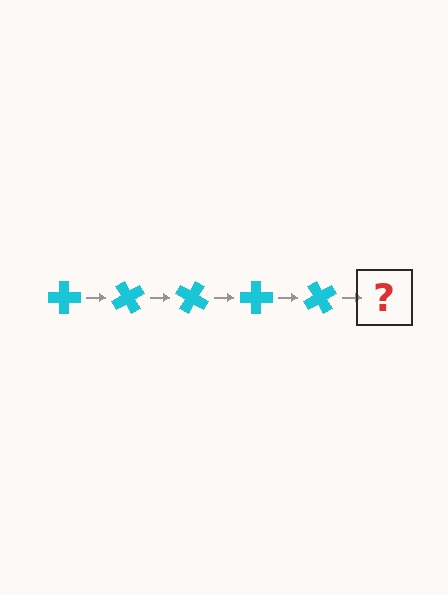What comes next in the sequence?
The next element should be a cyan cross rotated 300 degrees.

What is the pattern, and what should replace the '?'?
The pattern is that the cross rotates 60 degrees each step. The '?' should be a cyan cross rotated 300 degrees.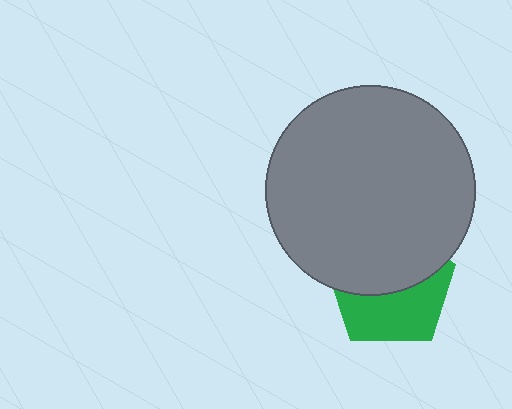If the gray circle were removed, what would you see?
You would see the complete green pentagon.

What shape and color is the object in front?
The object in front is a gray circle.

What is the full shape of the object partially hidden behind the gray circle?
The partially hidden object is a green pentagon.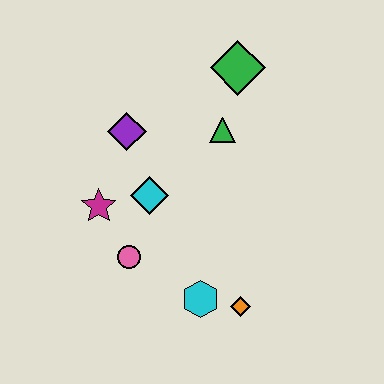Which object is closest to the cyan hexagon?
The orange diamond is closest to the cyan hexagon.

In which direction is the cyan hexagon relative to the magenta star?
The cyan hexagon is to the right of the magenta star.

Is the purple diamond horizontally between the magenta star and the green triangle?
Yes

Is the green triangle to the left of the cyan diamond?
No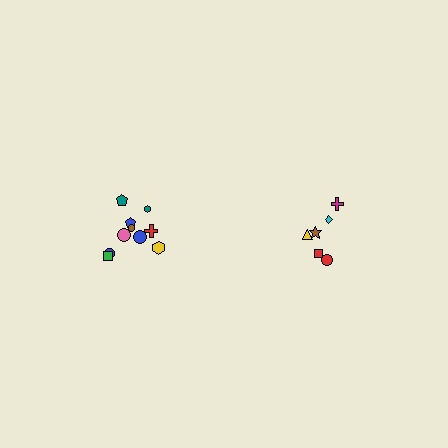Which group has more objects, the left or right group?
The left group.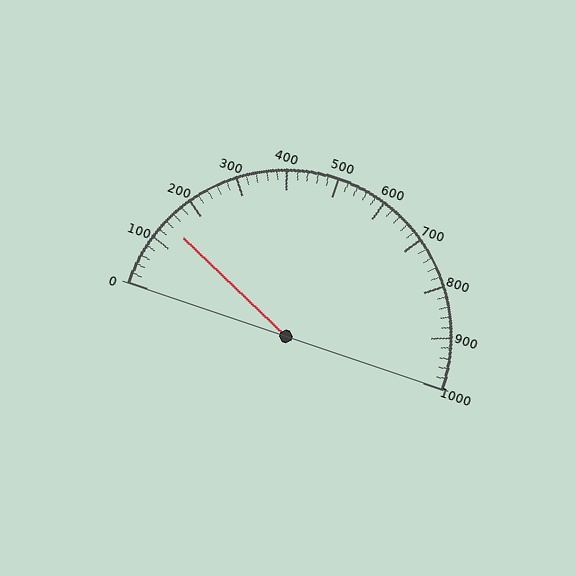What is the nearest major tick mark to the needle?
The nearest major tick mark is 100.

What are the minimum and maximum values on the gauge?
The gauge ranges from 0 to 1000.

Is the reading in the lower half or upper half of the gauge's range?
The reading is in the lower half of the range (0 to 1000).